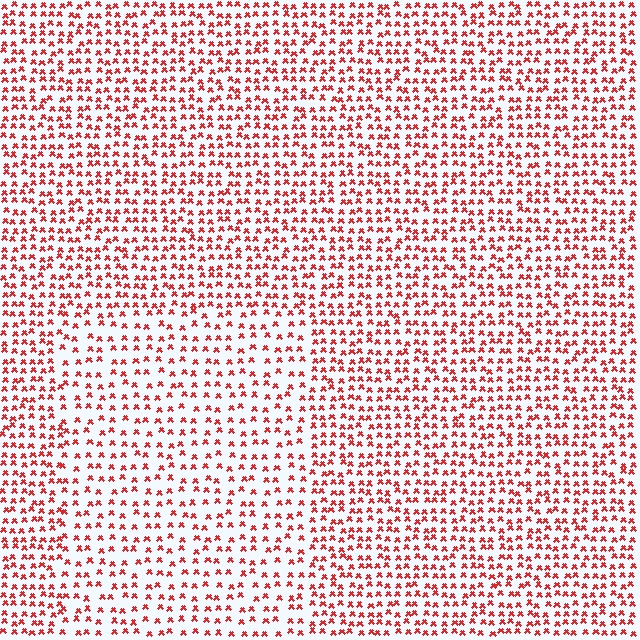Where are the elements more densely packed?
The elements are more densely packed outside the rectangle boundary.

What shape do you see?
I see a rectangle.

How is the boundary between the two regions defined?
The boundary is defined by a change in element density (approximately 1.6x ratio). All elements are the same color, size, and shape.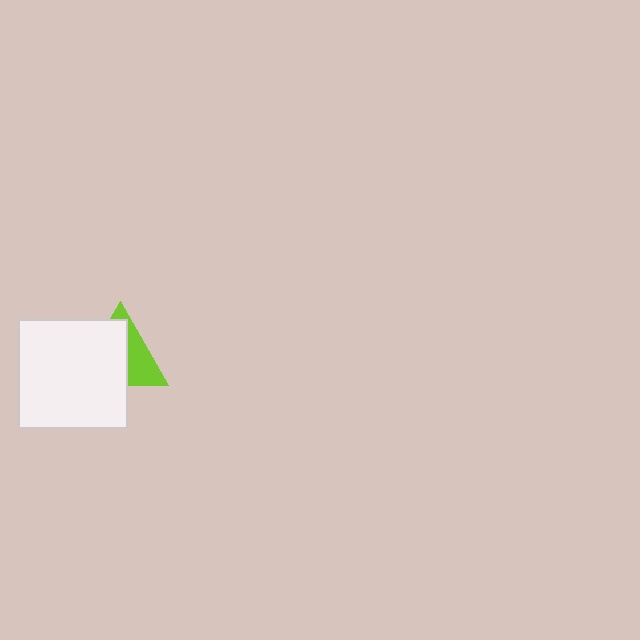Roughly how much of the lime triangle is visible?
A small part of it is visible (roughly 41%).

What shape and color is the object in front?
The object in front is a white square.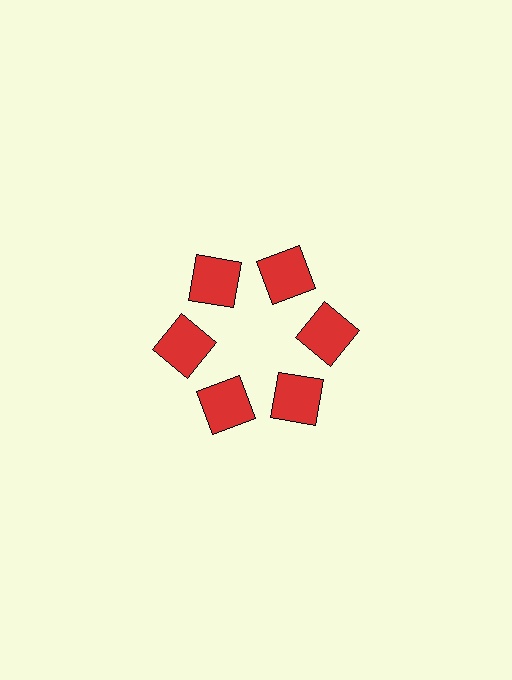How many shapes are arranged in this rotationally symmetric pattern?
There are 6 shapes, arranged in 6 groups of 1.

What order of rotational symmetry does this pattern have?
This pattern has 6-fold rotational symmetry.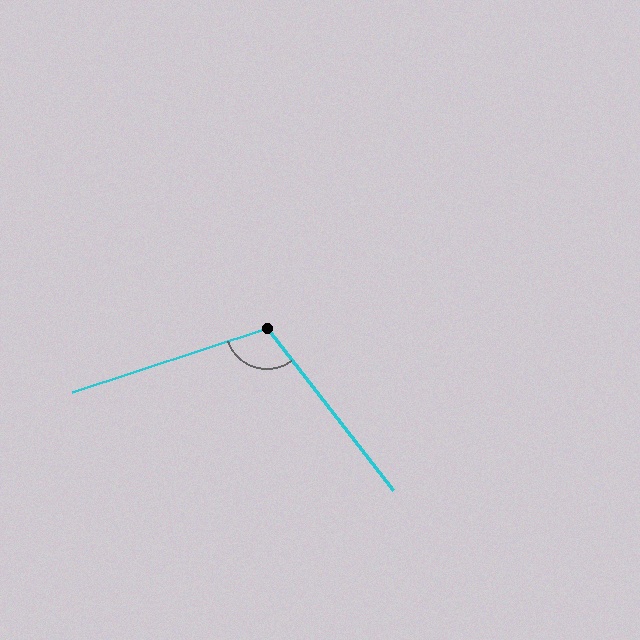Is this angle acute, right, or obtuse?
It is obtuse.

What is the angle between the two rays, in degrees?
Approximately 110 degrees.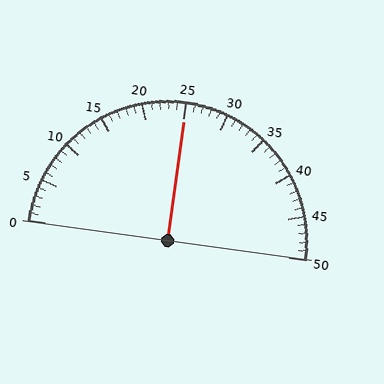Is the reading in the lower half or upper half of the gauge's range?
The reading is in the upper half of the range (0 to 50).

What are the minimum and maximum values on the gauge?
The gauge ranges from 0 to 50.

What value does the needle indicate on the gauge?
The needle indicates approximately 25.